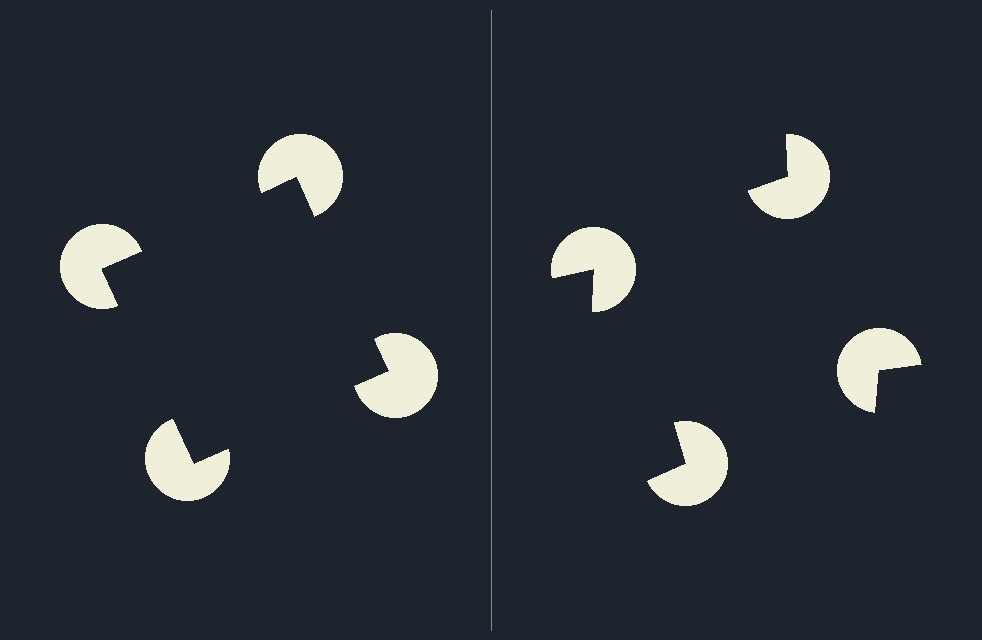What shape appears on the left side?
An illusory square.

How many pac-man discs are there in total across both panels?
8 — 4 on each side.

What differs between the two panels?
The pac-man discs are positioned identically on both sides; only the wedge orientations differ. On the left they align to a square; on the right they are misaligned.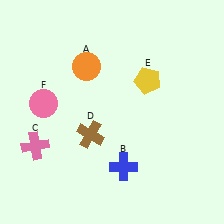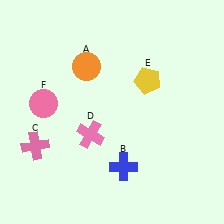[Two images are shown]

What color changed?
The cross (D) changed from brown in Image 1 to pink in Image 2.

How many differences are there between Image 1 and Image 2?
There is 1 difference between the two images.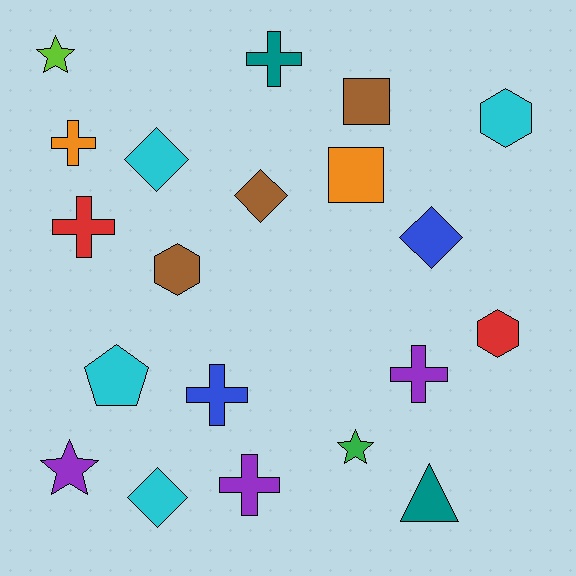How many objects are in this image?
There are 20 objects.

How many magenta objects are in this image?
There are no magenta objects.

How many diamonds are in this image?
There are 4 diamonds.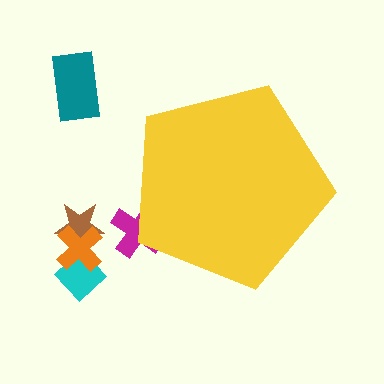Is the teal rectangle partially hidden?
No, the teal rectangle is fully visible.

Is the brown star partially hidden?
No, the brown star is fully visible.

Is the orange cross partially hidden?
No, the orange cross is fully visible.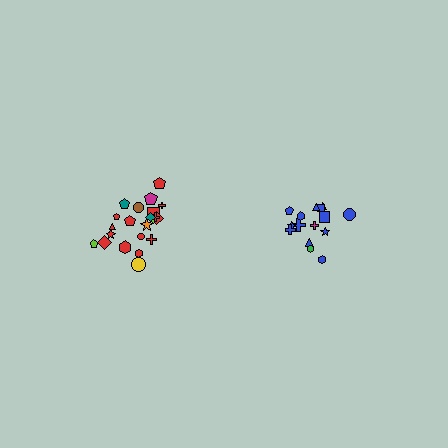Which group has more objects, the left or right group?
The left group.